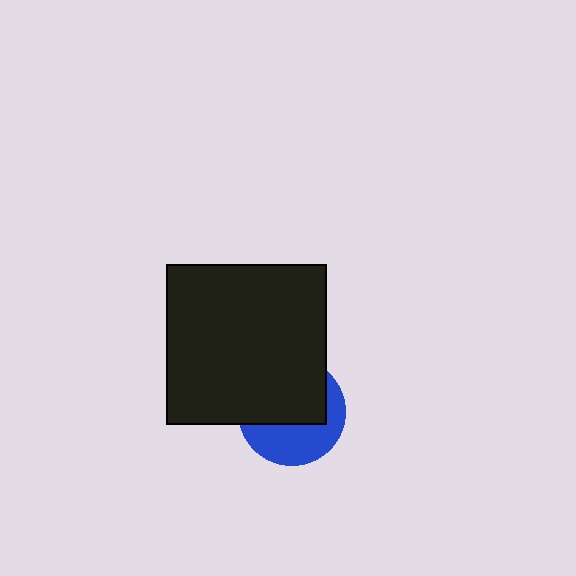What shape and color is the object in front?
The object in front is a black square.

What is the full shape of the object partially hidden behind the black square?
The partially hidden object is a blue circle.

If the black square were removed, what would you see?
You would see the complete blue circle.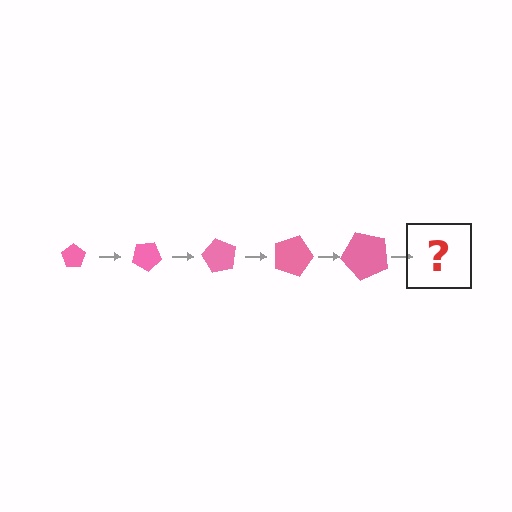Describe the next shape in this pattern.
It should be a pentagon, larger than the previous one and rotated 150 degrees from the start.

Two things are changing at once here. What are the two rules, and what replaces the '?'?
The two rules are that the pentagon grows larger each step and it rotates 30 degrees each step. The '?' should be a pentagon, larger than the previous one and rotated 150 degrees from the start.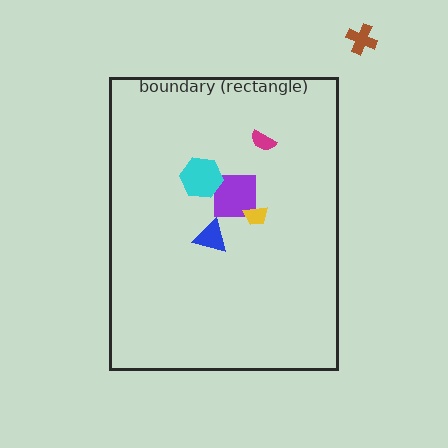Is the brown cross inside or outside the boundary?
Outside.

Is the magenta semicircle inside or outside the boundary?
Inside.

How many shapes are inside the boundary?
5 inside, 1 outside.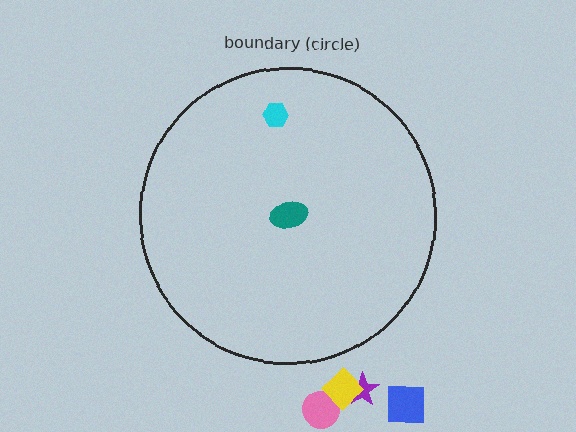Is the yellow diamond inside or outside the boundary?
Outside.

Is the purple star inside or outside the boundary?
Outside.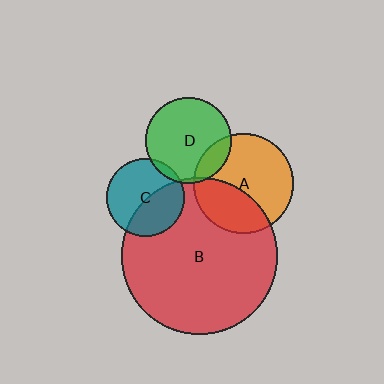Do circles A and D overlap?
Yes.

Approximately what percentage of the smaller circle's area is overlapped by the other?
Approximately 15%.